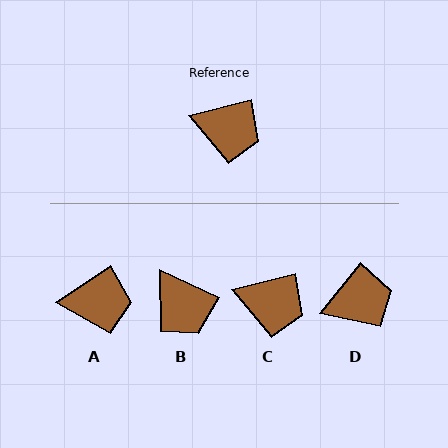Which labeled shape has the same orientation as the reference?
C.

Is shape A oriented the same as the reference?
No, it is off by about 20 degrees.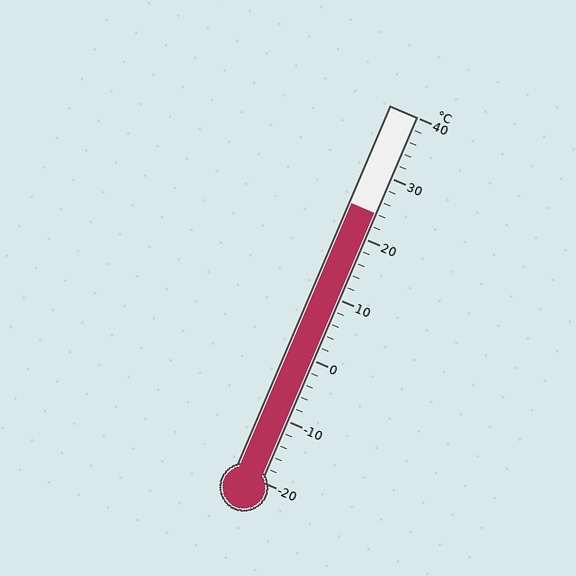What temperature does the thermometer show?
The thermometer shows approximately 24°C.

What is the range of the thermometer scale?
The thermometer scale ranges from -20°C to 40°C.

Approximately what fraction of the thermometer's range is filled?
The thermometer is filled to approximately 75% of its range.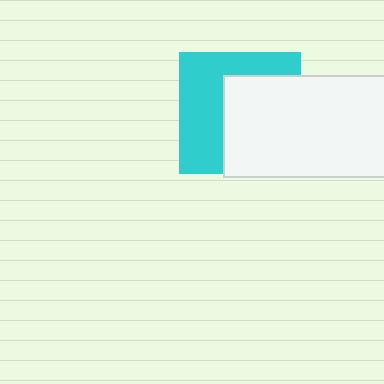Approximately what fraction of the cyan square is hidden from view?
Roughly 51% of the cyan square is hidden behind the white rectangle.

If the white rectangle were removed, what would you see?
You would see the complete cyan square.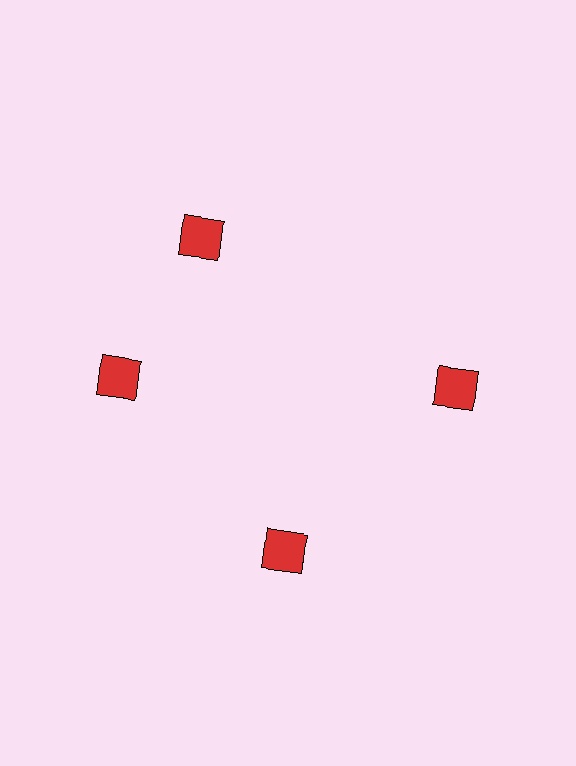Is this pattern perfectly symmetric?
No. The 4 red squares are arranged in a ring, but one element near the 12 o'clock position is rotated out of alignment along the ring, breaking the 4-fold rotational symmetry.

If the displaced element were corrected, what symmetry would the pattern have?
It would have 4-fold rotational symmetry — the pattern would map onto itself every 90 degrees.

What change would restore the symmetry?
The symmetry would be restored by rotating it back into even spacing with its neighbors so that all 4 squares sit at equal angles and equal distance from the center.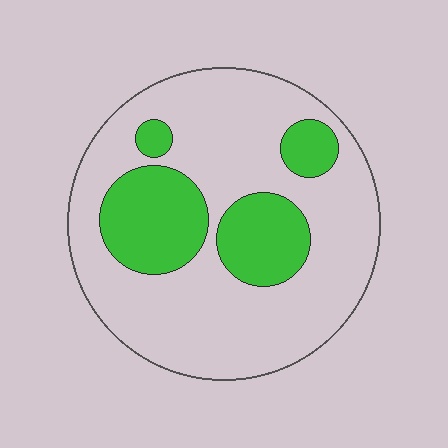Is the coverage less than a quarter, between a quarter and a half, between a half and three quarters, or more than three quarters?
Between a quarter and a half.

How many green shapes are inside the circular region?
4.